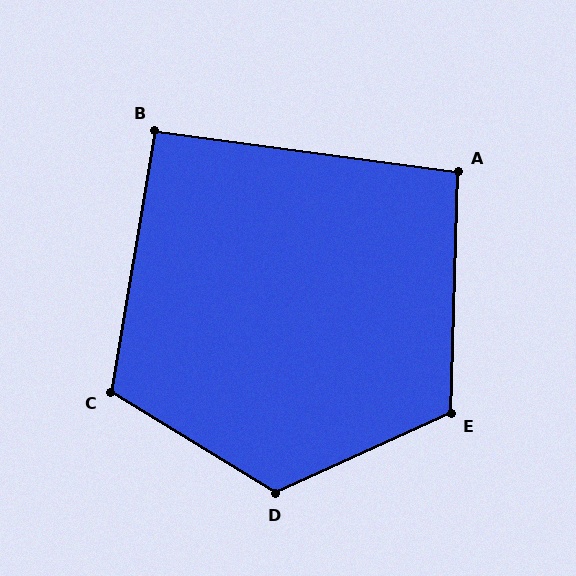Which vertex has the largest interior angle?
D, at approximately 124 degrees.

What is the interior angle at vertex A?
Approximately 96 degrees (obtuse).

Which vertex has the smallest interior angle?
B, at approximately 92 degrees.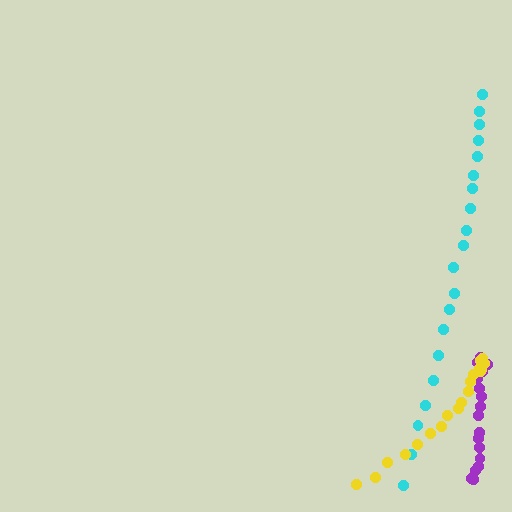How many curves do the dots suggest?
There are 3 distinct paths.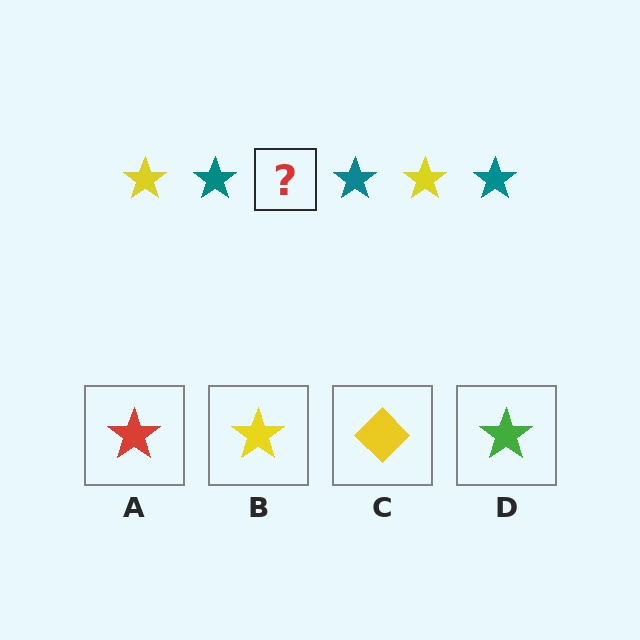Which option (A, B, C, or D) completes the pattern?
B.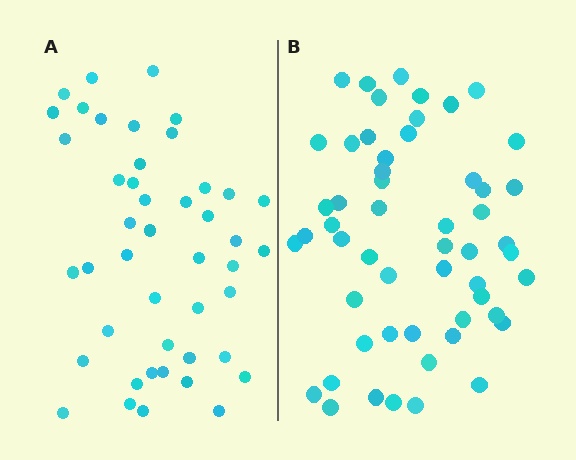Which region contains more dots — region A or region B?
Region B (the right region) has more dots.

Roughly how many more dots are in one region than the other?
Region B has roughly 8 or so more dots than region A.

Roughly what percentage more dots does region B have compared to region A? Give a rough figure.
About 20% more.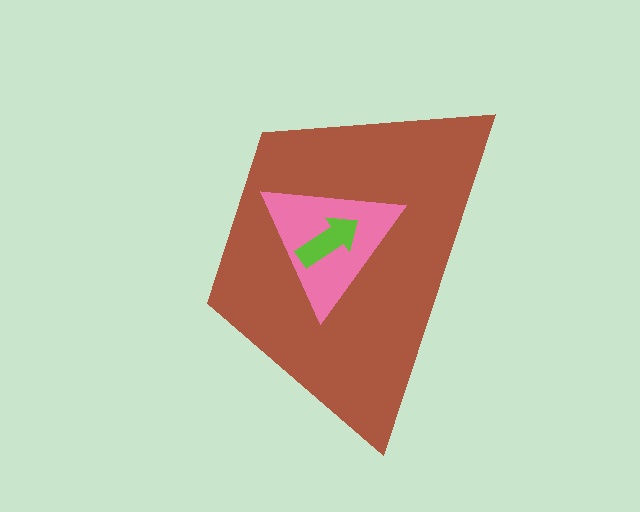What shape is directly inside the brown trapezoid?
The pink triangle.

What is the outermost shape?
The brown trapezoid.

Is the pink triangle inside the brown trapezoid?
Yes.